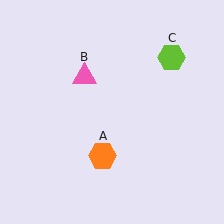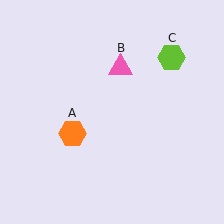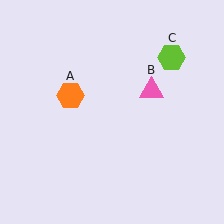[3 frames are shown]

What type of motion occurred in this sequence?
The orange hexagon (object A), pink triangle (object B) rotated clockwise around the center of the scene.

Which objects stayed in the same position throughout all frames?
Lime hexagon (object C) remained stationary.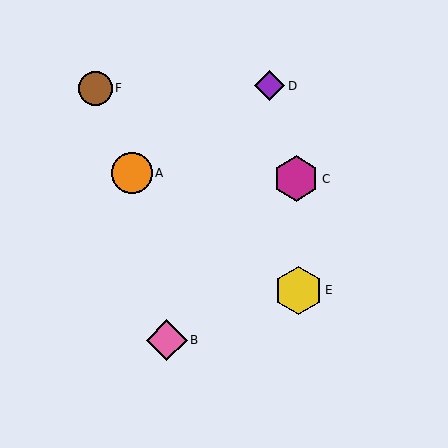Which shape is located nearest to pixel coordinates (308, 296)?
The yellow hexagon (labeled E) at (298, 291) is nearest to that location.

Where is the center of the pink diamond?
The center of the pink diamond is at (167, 340).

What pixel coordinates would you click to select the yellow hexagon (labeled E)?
Click at (298, 291) to select the yellow hexagon E.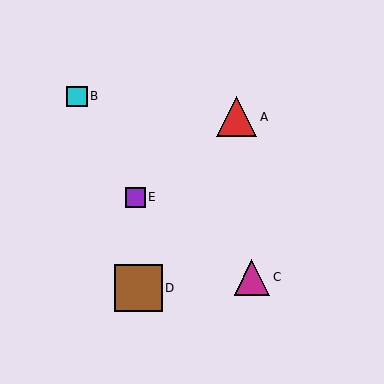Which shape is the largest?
The brown square (labeled D) is the largest.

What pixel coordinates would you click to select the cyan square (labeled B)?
Click at (77, 96) to select the cyan square B.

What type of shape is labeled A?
Shape A is a red triangle.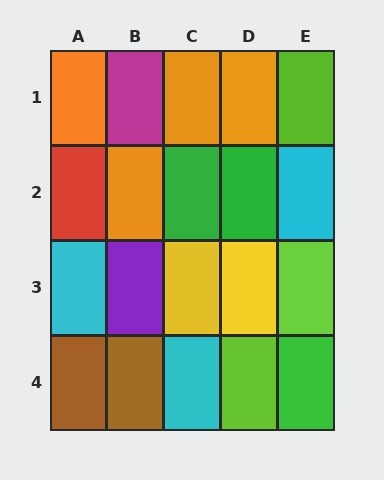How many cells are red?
1 cell is red.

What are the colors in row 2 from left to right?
Red, orange, green, green, cyan.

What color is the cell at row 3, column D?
Yellow.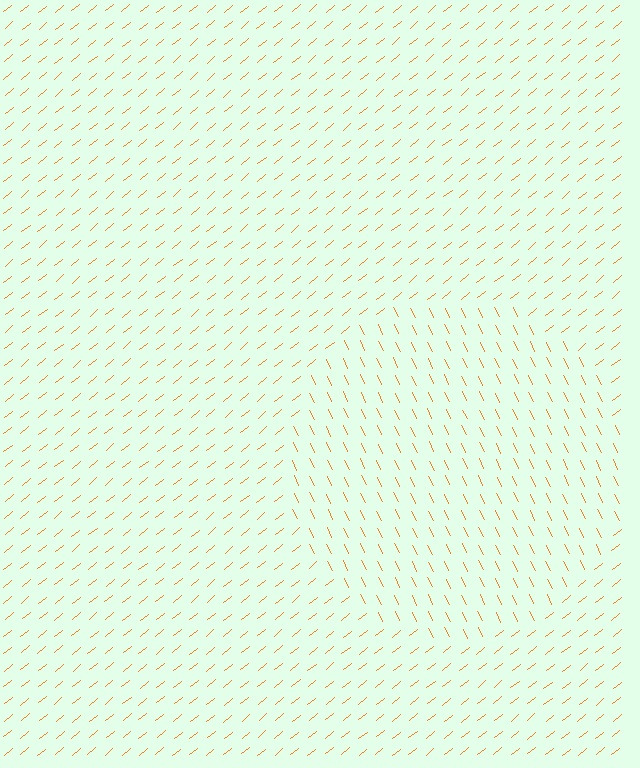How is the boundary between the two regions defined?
The boundary is defined purely by a change in line orientation (approximately 77 degrees difference). All lines are the same color and thickness.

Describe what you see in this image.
The image is filled with small orange line segments. A circle region in the image has lines oriented differently from the surrounding lines, creating a visible texture boundary.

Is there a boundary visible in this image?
Yes, there is a texture boundary formed by a change in line orientation.